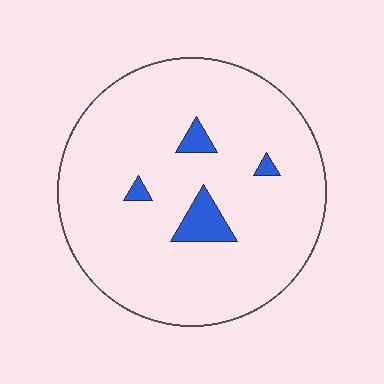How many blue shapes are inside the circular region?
4.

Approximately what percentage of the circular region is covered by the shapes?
Approximately 5%.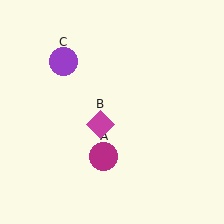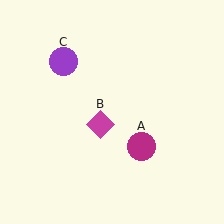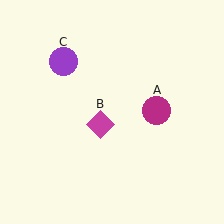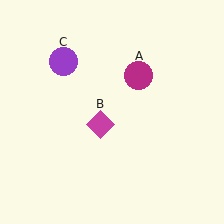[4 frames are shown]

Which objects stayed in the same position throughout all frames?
Magenta diamond (object B) and purple circle (object C) remained stationary.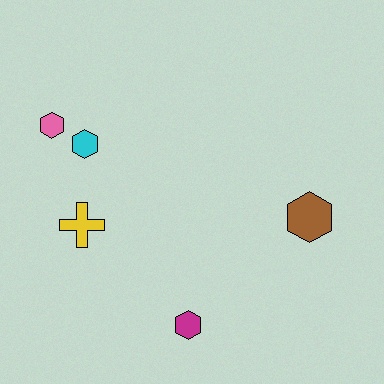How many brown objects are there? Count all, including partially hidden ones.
There is 1 brown object.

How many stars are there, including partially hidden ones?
There are no stars.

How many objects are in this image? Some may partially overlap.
There are 5 objects.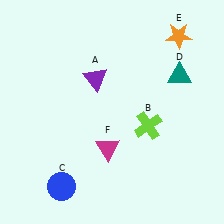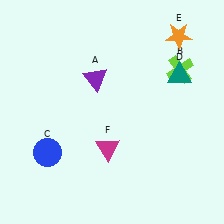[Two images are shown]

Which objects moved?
The objects that moved are: the lime cross (B), the blue circle (C).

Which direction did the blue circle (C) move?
The blue circle (C) moved up.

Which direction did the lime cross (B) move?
The lime cross (B) moved up.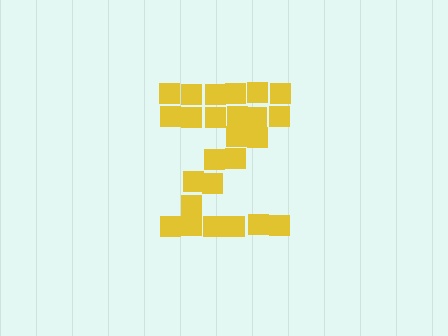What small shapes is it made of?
It is made of small squares.